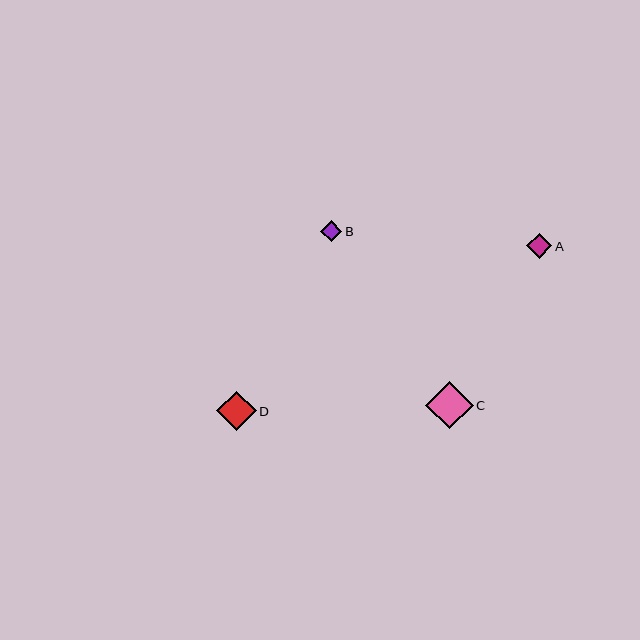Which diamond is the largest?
Diamond C is the largest with a size of approximately 48 pixels.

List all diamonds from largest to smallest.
From largest to smallest: C, D, A, B.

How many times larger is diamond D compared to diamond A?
Diamond D is approximately 1.6 times the size of diamond A.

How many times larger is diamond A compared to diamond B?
Diamond A is approximately 1.2 times the size of diamond B.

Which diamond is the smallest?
Diamond B is the smallest with a size of approximately 21 pixels.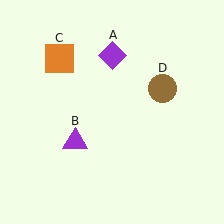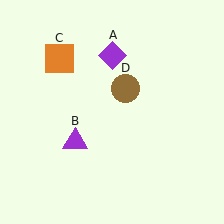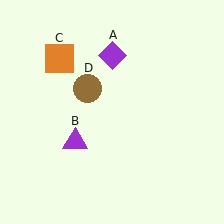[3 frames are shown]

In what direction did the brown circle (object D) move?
The brown circle (object D) moved left.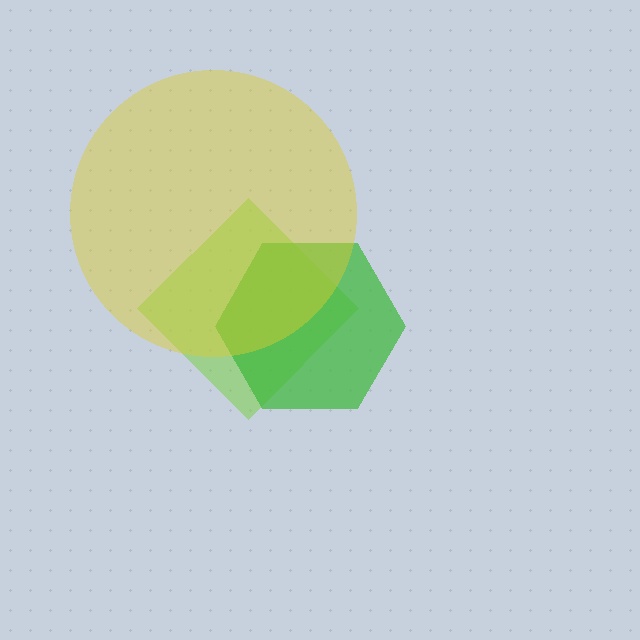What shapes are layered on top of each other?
The layered shapes are: a lime diamond, a green hexagon, a yellow circle.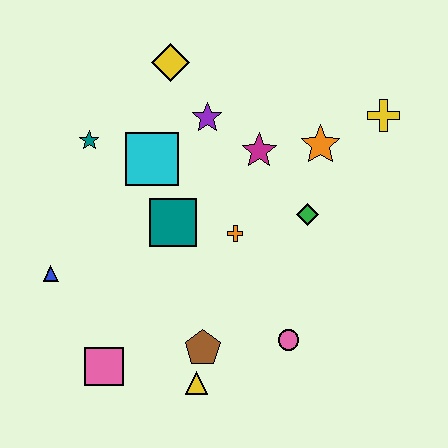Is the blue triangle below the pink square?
No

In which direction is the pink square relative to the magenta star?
The pink square is below the magenta star.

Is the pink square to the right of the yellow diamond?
No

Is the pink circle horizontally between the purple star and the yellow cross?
Yes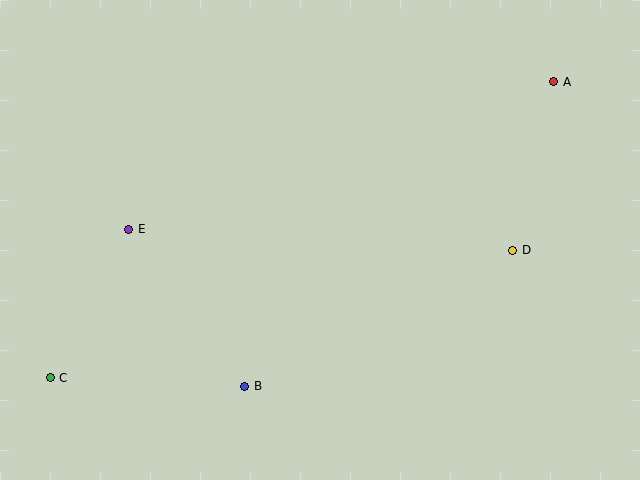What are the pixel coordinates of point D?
Point D is at (513, 250).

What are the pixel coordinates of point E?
Point E is at (129, 229).